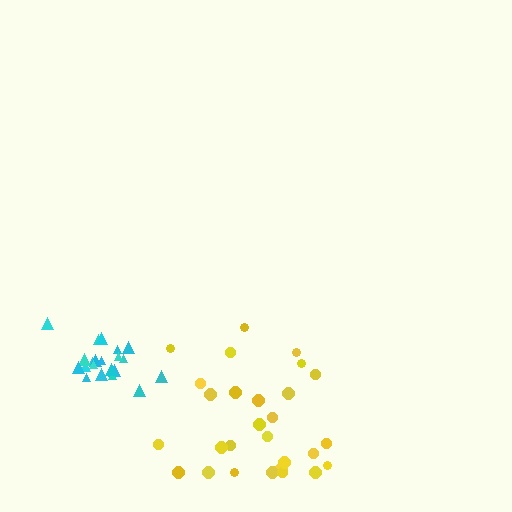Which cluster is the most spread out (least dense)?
Yellow.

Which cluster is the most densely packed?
Cyan.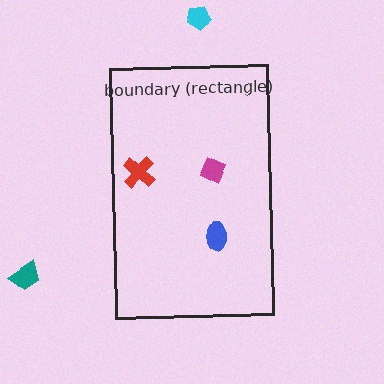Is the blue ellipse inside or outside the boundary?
Inside.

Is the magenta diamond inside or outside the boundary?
Inside.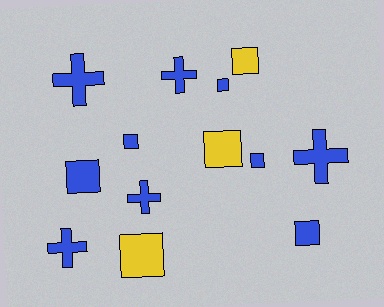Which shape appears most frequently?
Square, with 8 objects.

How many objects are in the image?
There are 13 objects.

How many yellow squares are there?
There are 3 yellow squares.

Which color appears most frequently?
Blue, with 10 objects.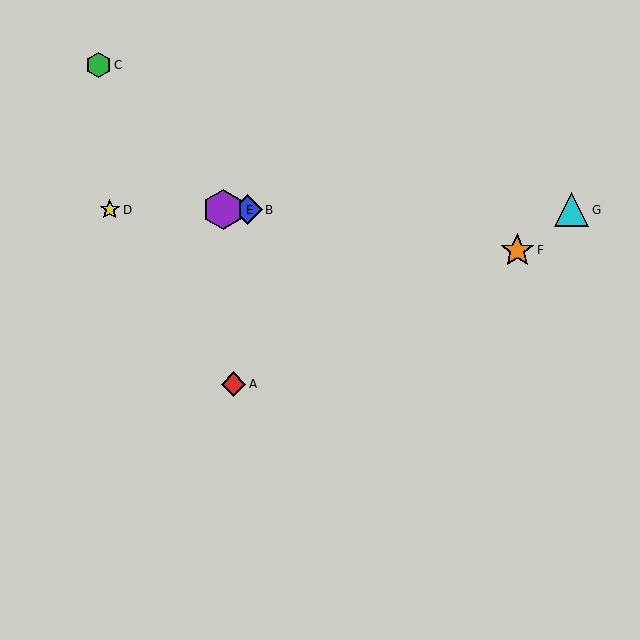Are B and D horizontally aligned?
Yes, both are at y≈210.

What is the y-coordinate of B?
Object B is at y≈210.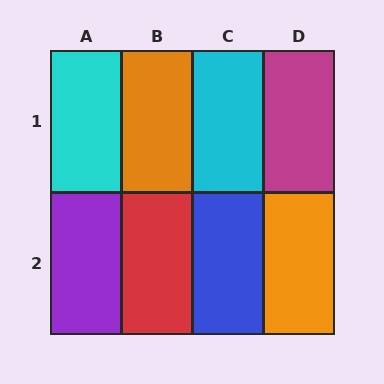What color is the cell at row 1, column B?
Orange.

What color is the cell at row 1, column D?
Magenta.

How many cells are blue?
1 cell is blue.